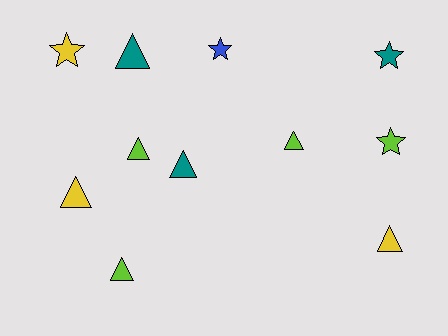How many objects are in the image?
There are 11 objects.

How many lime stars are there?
There is 1 lime star.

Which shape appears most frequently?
Triangle, with 7 objects.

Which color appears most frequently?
Lime, with 4 objects.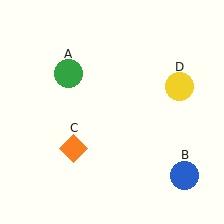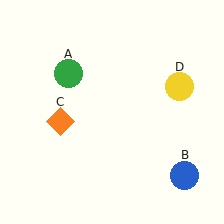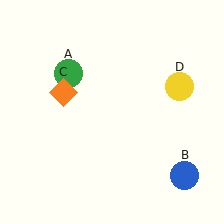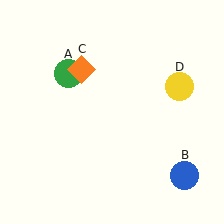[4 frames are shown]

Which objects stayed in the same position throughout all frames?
Green circle (object A) and blue circle (object B) and yellow circle (object D) remained stationary.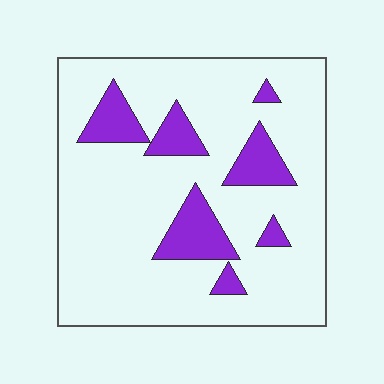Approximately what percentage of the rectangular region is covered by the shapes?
Approximately 15%.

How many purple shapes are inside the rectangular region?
7.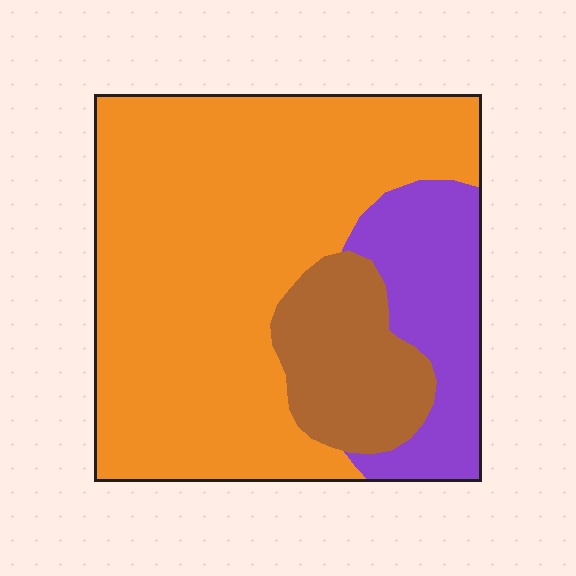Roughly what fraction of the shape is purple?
Purple covers 18% of the shape.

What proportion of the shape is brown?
Brown covers about 15% of the shape.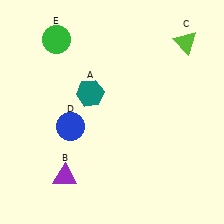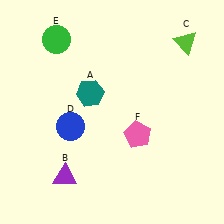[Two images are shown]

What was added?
A pink pentagon (F) was added in Image 2.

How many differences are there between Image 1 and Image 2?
There is 1 difference between the two images.